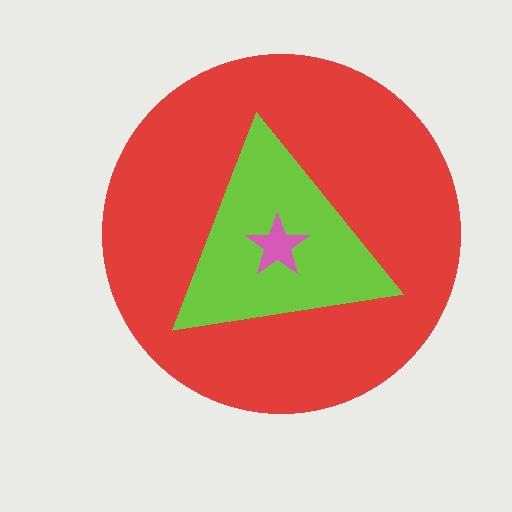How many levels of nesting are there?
3.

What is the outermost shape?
The red circle.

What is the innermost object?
The pink star.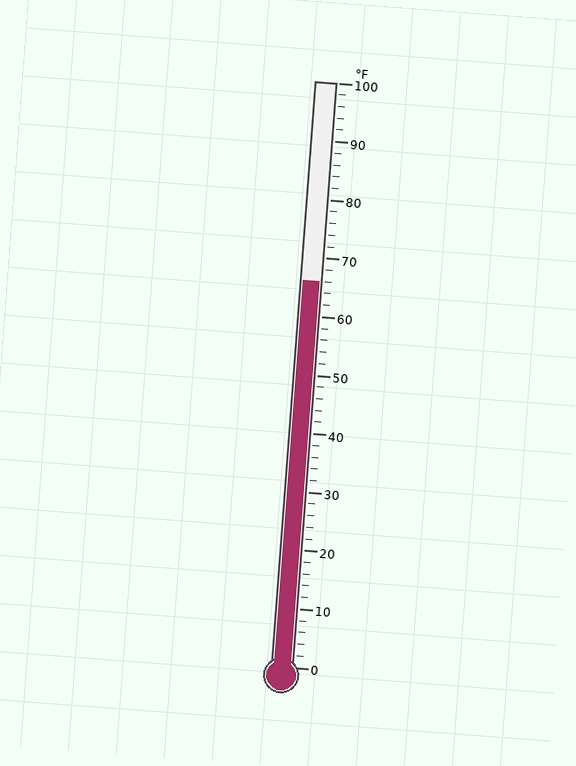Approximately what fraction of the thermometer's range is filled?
The thermometer is filled to approximately 65% of its range.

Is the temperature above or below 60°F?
The temperature is above 60°F.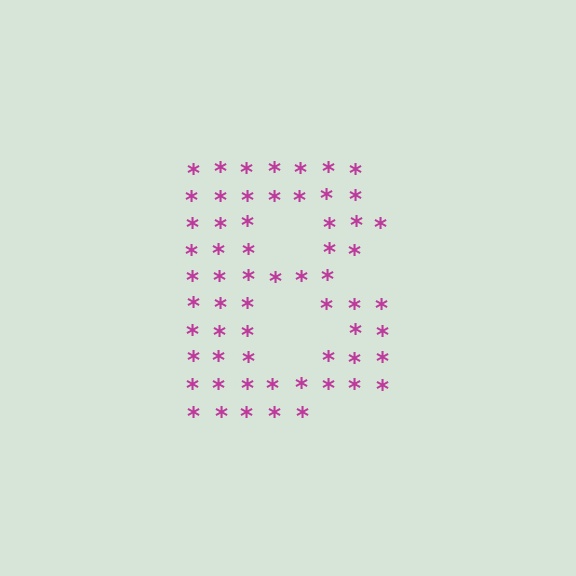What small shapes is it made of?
It is made of small asterisks.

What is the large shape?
The large shape is the letter B.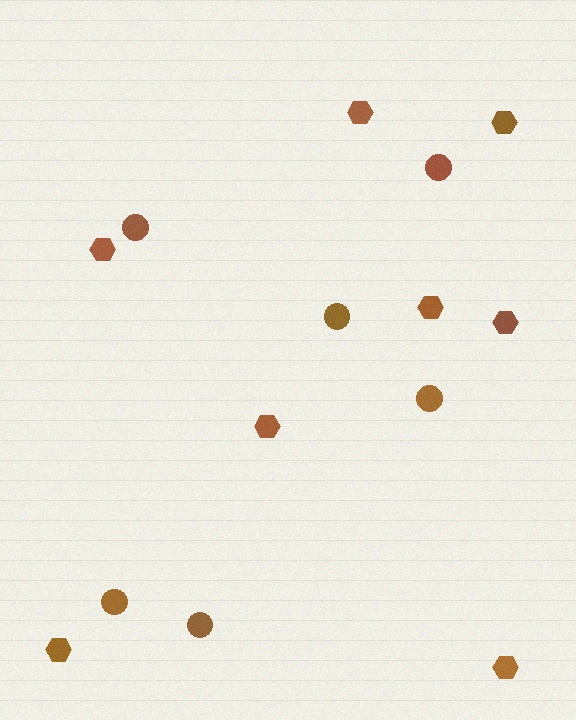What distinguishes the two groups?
There are 2 groups: one group of circles (6) and one group of hexagons (8).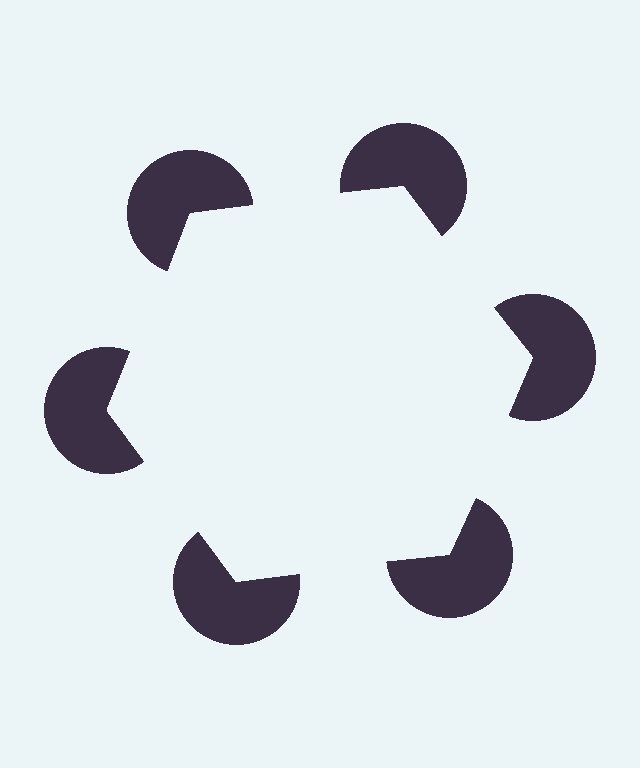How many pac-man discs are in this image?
There are 6 — one at each vertex of the illusory hexagon.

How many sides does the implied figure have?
6 sides.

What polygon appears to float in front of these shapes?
An illusory hexagon — its edges are inferred from the aligned wedge cuts in the pac-man discs, not physically drawn.